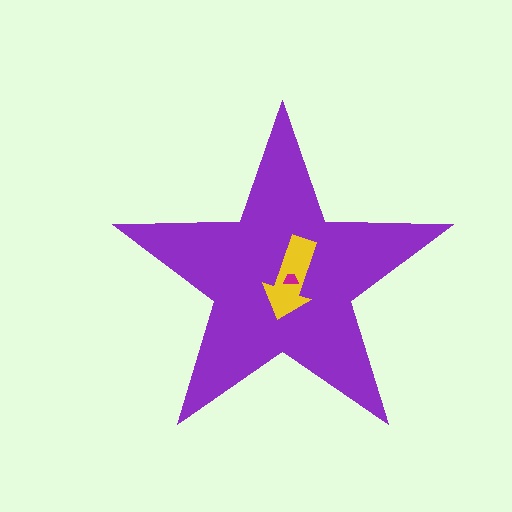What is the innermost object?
The magenta trapezoid.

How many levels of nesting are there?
3.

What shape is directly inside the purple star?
The yellow arrow.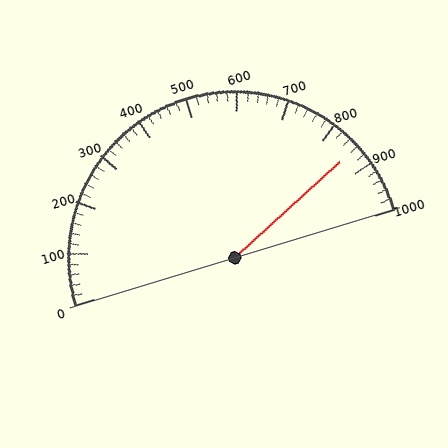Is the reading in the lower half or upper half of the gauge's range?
The reading is in the upper half of the range (0 to 1000).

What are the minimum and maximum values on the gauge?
The gauge ranges from 0 to 1000.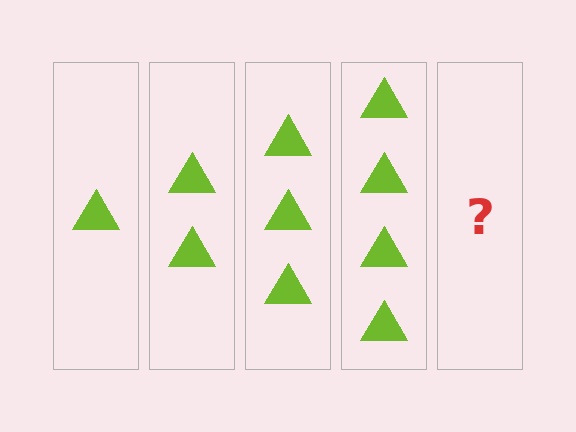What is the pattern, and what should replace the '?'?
The pattern is that each step adds one more triangle. The '?' should be 5 triangles.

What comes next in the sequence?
The next element should be 5 triangles.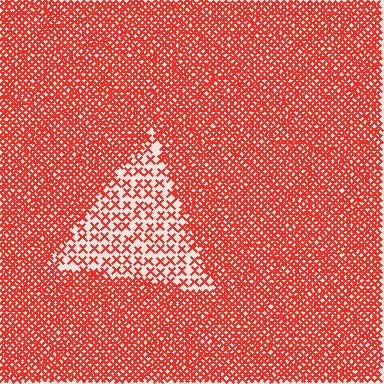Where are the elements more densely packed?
The elements are more densely packed outside the triangle boundary.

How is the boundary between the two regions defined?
The boundary is defined by a change in element density (approximately 2.9x ratio). All elements are the same color, size, and shape.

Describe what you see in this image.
The image contains small red elements arranged at two different densities. A triangle-shaped region is visible where the elements are less densely packed than the surrounding area.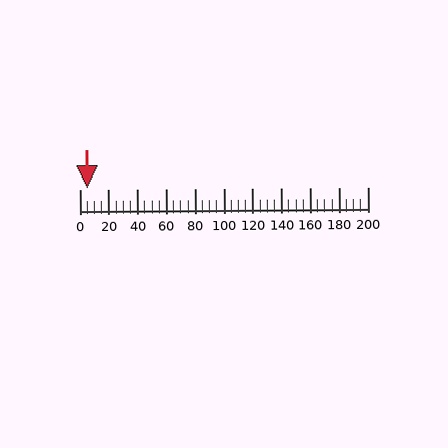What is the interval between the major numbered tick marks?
The major tick marks are spaced 20 units apart.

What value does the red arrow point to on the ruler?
The red arrow points to approximately 5.